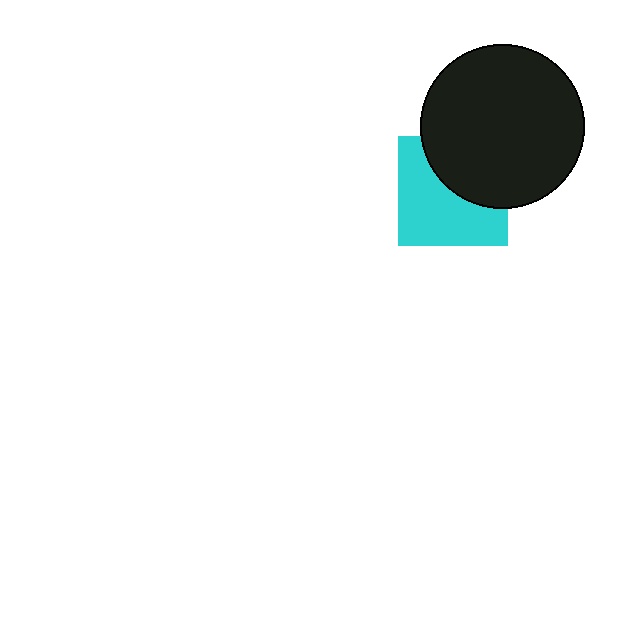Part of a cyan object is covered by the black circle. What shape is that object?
It is a square.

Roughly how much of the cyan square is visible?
About half of it is visible (roughly 59%).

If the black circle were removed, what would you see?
You would see the complete cyan square.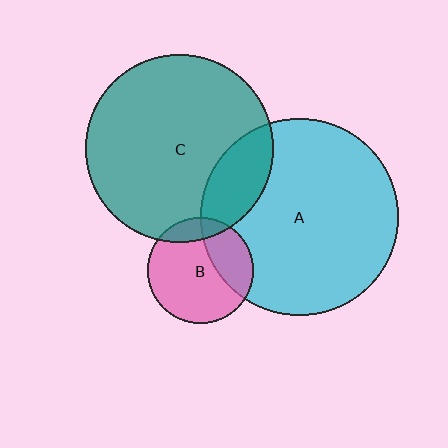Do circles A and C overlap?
Yes.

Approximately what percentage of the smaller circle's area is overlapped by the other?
Approximately 20%.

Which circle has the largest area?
Circle A (cyan).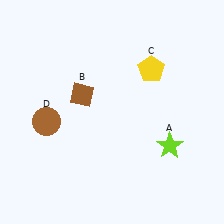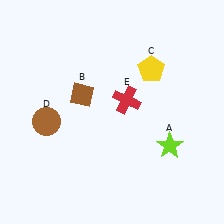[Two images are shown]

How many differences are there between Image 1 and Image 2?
There is 1 difference between the two images.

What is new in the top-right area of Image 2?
A red cross (E) was added in the top-right area of Image 2.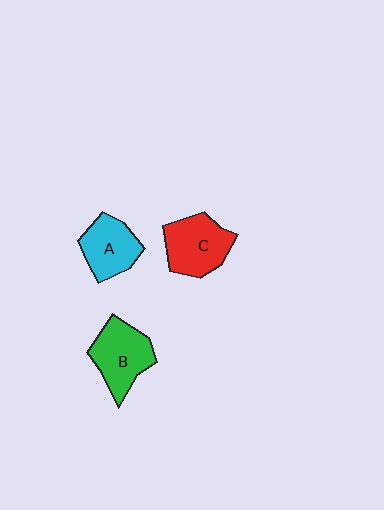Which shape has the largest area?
Shape C (red).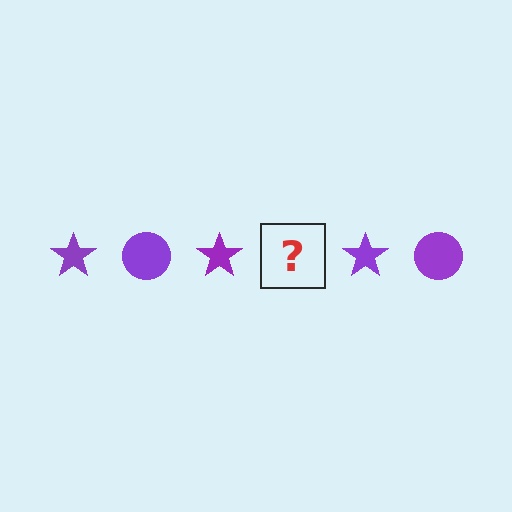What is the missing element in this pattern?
The missing element is a purple circle.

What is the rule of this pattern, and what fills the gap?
The rule is that the pattern cycles through star, circle shapes in purple. The gap should be filled with a purple circle.